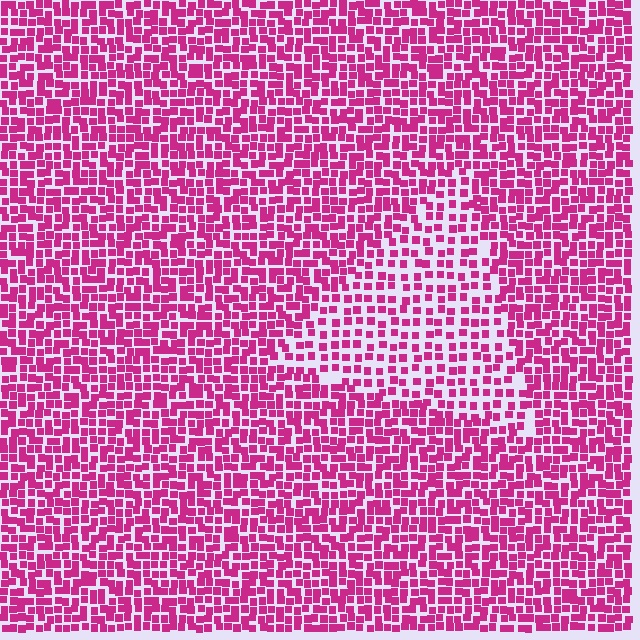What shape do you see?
I see a triangle.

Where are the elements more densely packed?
The elements are more densely packed outside the triangle boundary.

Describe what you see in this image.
The image contains small magenta elements arranged at two different densities. A triangle-shaped region is visible where the elements are less densely packed than the surrounding area.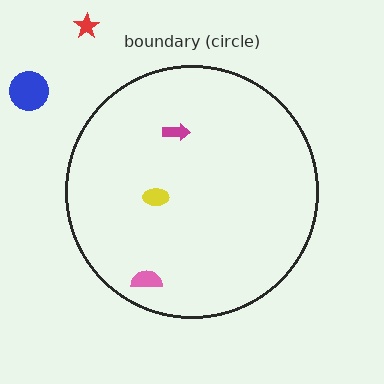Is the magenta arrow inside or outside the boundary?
Inside.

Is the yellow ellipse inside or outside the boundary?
Inside.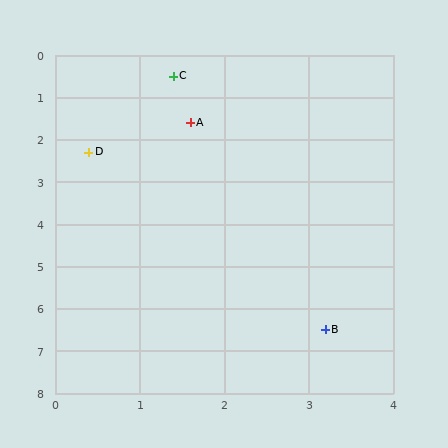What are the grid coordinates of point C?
Point C is at approximately (1.4, 0.5).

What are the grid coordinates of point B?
Point B is at approximately (3.2, 6.5).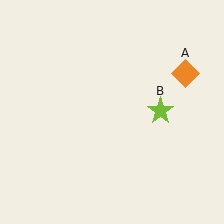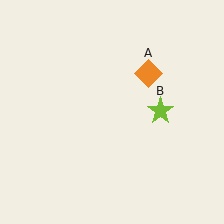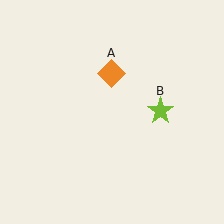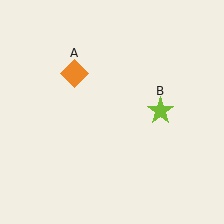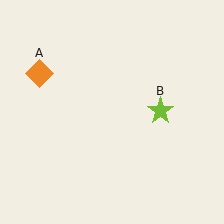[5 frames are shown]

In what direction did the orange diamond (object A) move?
The orange diamond (object A) moved left.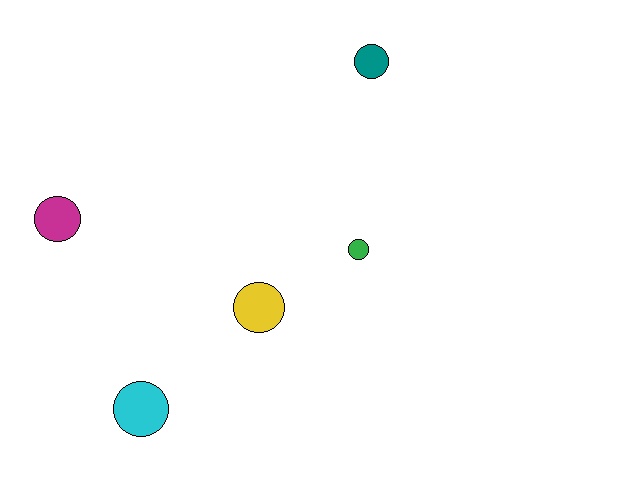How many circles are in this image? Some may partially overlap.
There are 5 circles.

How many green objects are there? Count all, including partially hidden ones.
There is 1 green object.